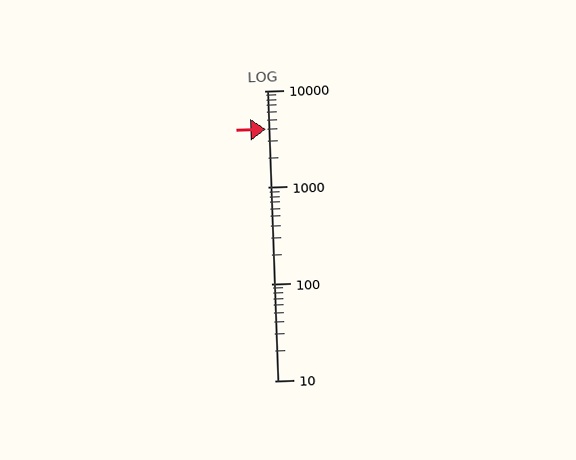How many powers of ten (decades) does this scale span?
The scale spans 3 decades, from 10 to 10000.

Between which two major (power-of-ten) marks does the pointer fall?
The pointer is between 1000 and 10000.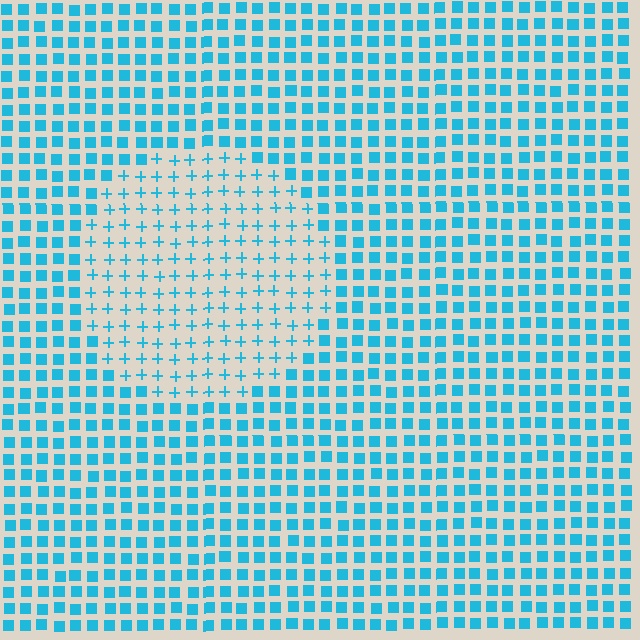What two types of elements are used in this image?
The image uses plus signs inside the circle region and squares outside it.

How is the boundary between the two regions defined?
The boundary is defined by a change in element shape: plus signs inside vs. squares outside. All elements share the same color and spacing.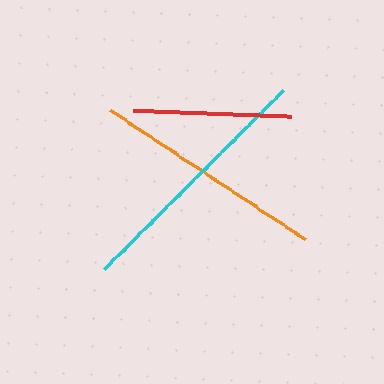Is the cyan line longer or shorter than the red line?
The cyan line is longer than the red line.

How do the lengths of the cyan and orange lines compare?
The cyan and orange lines are approximately the same length.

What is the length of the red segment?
The red segment is approximately 158 pixels long.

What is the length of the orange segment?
The orange segment is approximately 235 pixels long.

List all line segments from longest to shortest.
From longest to shortest: cyan, orange, red.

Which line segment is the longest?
The cyan line is the longest at approximately 253 pixels.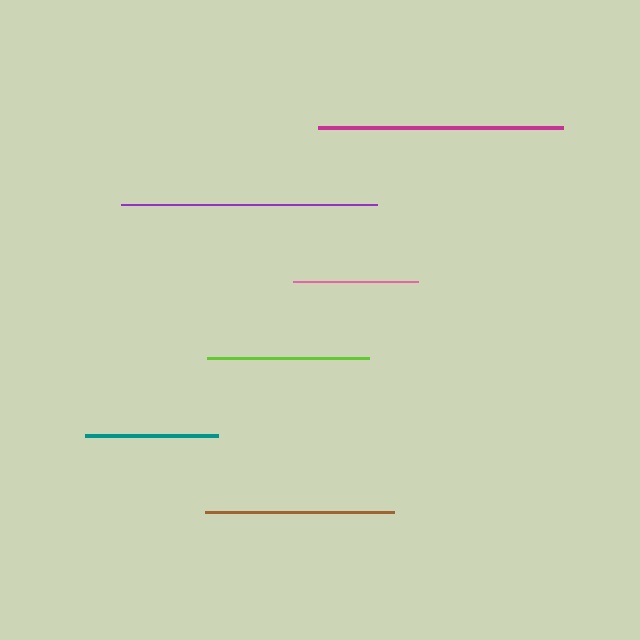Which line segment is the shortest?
The pink line is the shortest at approximately 124 pixels.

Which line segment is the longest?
The purple line is the longest at approximately 256 pixels.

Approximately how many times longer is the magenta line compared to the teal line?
The magenta line is approximately 1.8 times the length of the teal line.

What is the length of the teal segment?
The teal segment is approximately 133 pixels long.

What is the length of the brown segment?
The brown segment is approximately 189 pixels long.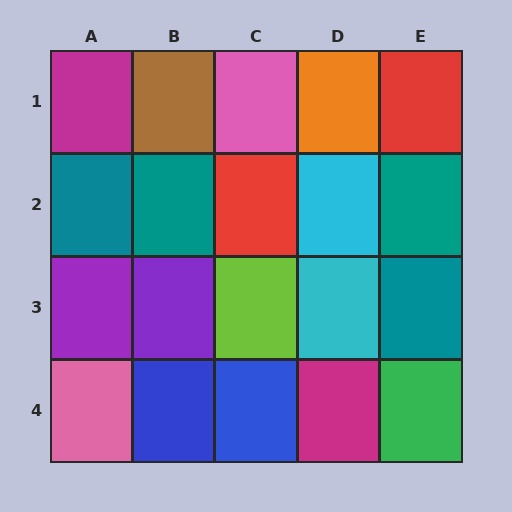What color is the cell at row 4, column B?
Blue.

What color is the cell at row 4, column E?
Green.